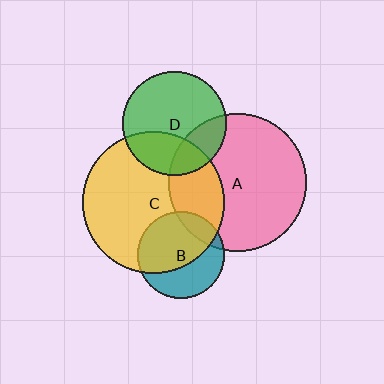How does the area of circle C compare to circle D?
Approximately 1.9 times.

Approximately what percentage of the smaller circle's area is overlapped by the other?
Approximately 25%.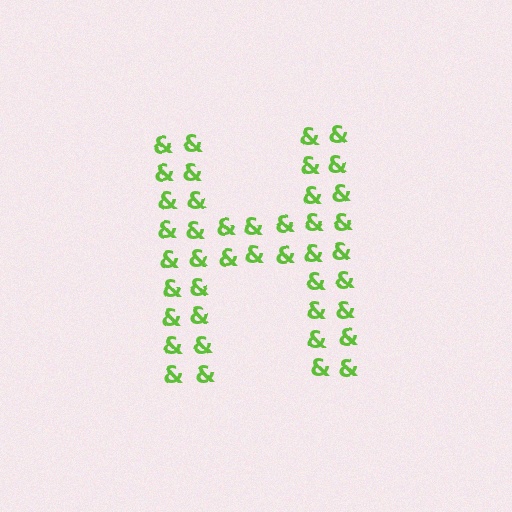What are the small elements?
The small elements are ampersands.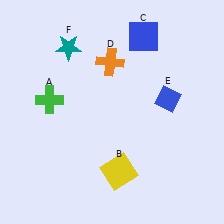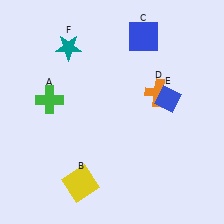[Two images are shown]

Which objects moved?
The objects that moved are: the yellow square (B), the orange cross (D).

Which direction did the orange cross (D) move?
The orange cross (D) moved right.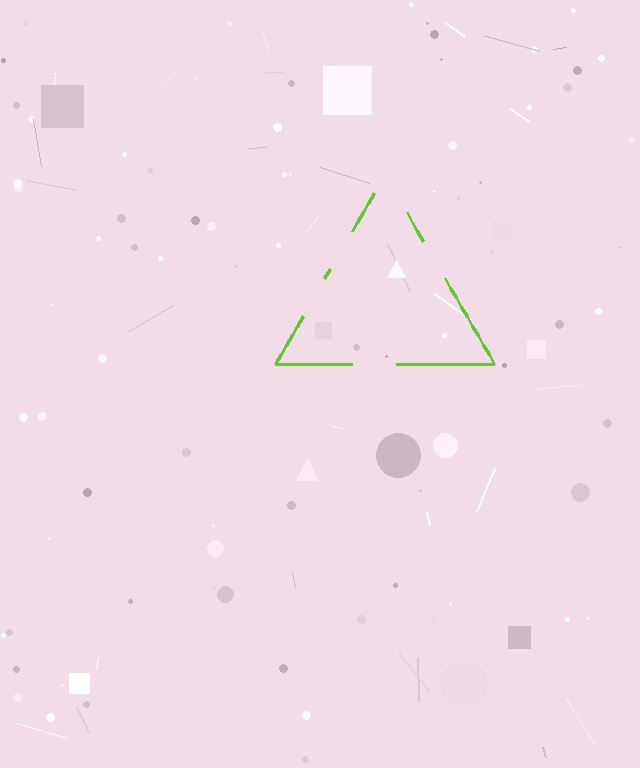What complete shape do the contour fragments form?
The contour fragments form a triangle.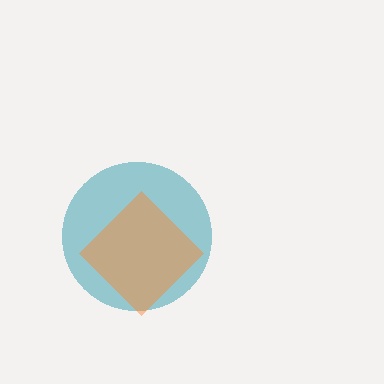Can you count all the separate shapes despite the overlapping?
Yes, there are 2 separate shapes.